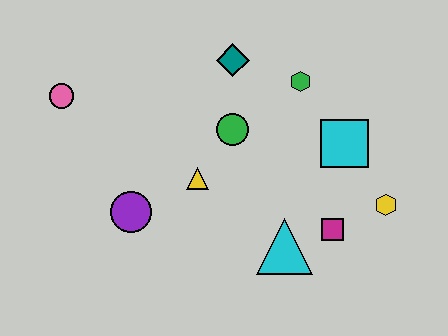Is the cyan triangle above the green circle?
No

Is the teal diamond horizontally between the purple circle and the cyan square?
Yes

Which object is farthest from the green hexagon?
The pink circle is farthest from the green hexagon.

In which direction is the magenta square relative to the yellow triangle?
The magenta square is to the right of the yellow triangle.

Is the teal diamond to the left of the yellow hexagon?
Yes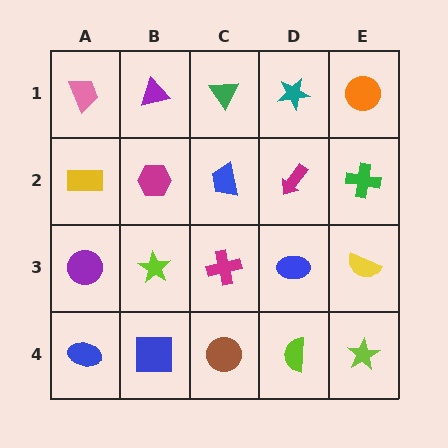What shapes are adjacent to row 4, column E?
A yellow semicircle (row 3, column E), a lime semicircle (row 4, column D).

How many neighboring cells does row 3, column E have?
3.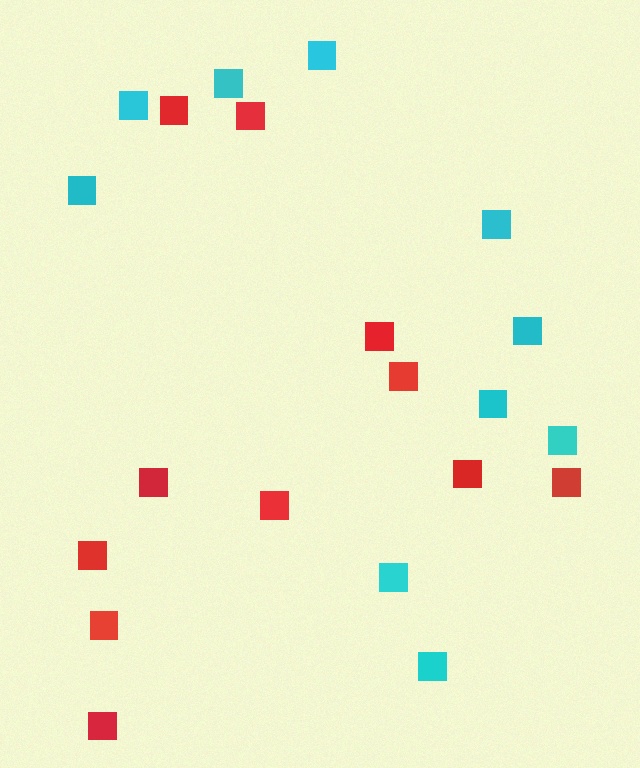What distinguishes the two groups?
There are 2 groups: one group of cyan squares (10) and one group of red squares (11).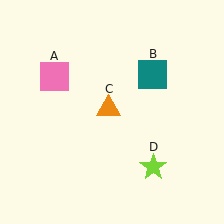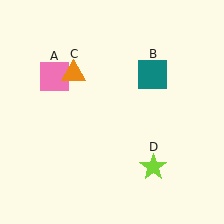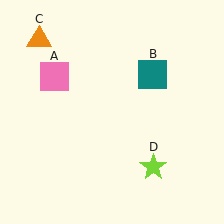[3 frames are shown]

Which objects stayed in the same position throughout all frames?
Pink square (object A) and teal square (object B) and lime star (object D) remained stationary.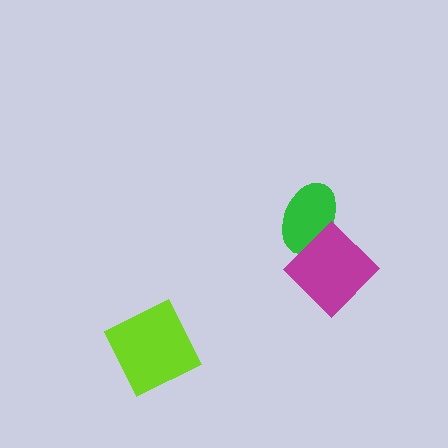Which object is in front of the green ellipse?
The magenta diamond is in front of the green ellipse.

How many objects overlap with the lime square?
0 objects overlap with the lime square.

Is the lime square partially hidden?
No, no other shape covers it.